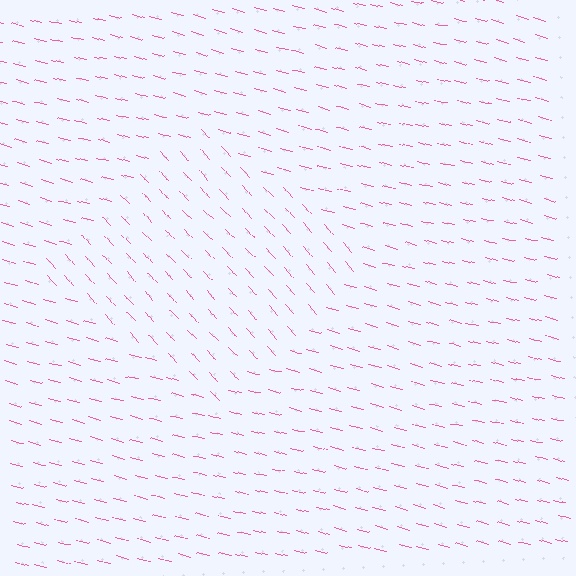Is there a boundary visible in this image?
Yes, there is a texture boundary formed by a change in line orientation.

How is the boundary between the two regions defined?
The boundary is defined purely by a change in line orientation (approximately 34 degrees difference). All lines are the same color and thickness.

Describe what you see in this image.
The image is filled with small pink line segments. A diamond region in the image has lines oriented differently from the surrounding lines, creating a visible texture boundary.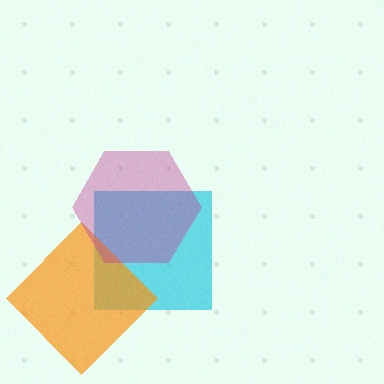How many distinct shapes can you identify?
There are 3 distinct shapes: a cyan square, an orange diamond, a magenta hexagon.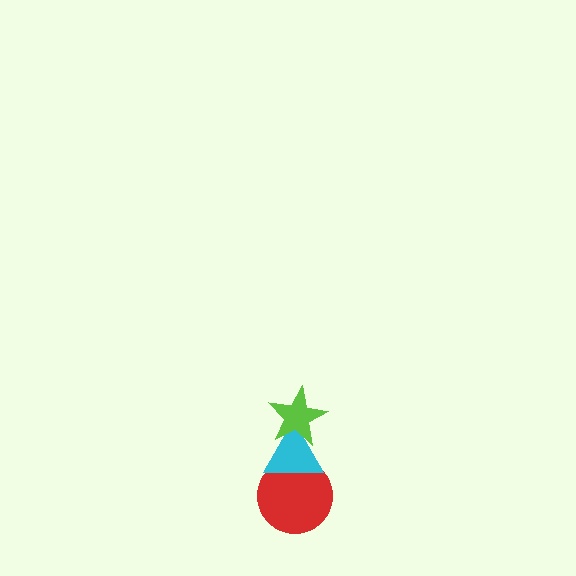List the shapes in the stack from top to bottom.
From top to bottom: the lime star, the cyan triangle, the red circle.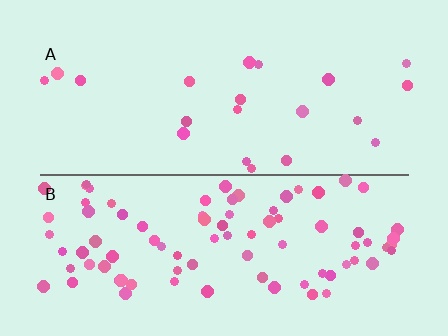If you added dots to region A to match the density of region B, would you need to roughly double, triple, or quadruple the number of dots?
Approximately quadruple.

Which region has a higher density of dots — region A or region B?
B (the bottom).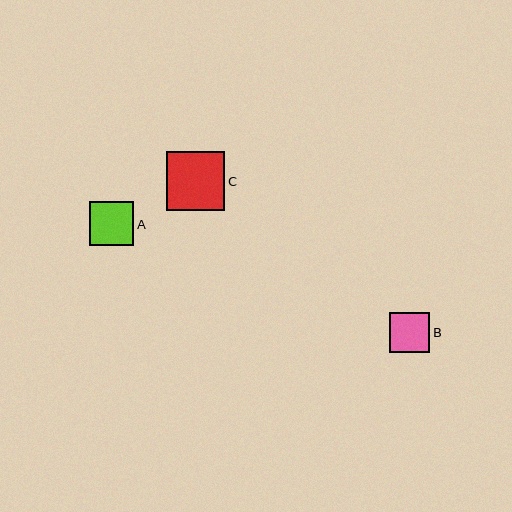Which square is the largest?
Square C is the largest with a size of approximately 59 pixels.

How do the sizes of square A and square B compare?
Square A and square B are approximately the same size.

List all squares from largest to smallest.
From largest to smallest: C, A, B.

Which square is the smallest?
Square B is the smallest with a size of approximately 41 pixels.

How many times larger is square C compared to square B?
Square C is approximately 1.4 times the size of square B.